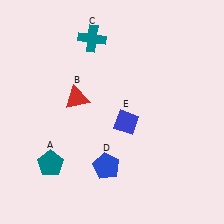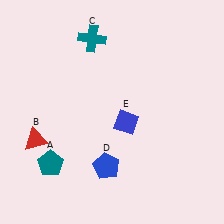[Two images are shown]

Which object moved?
The red triangle (B) moved down.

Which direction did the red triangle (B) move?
The red triangle (B) moved down.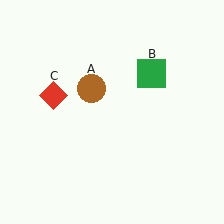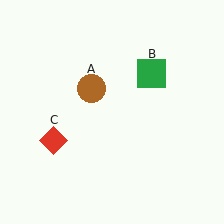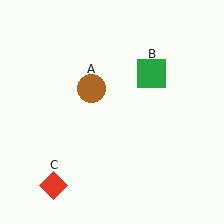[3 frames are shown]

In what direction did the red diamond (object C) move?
The red diamond (object C) moved down.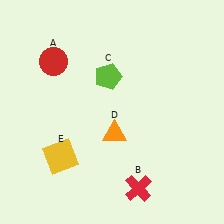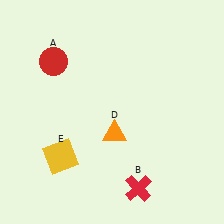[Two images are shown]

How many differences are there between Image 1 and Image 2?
There is 1 difference between the two images.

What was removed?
The lime pentagon (C) was removed in Image 2.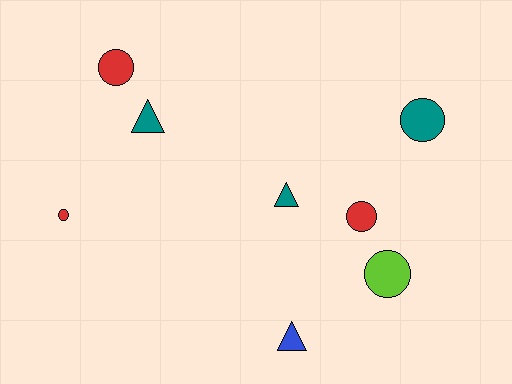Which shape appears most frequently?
Circle, with 5 objects.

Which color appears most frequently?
Red, with 3 objects.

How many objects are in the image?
There are 8 objects.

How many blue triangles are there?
There is 1 blue triangle.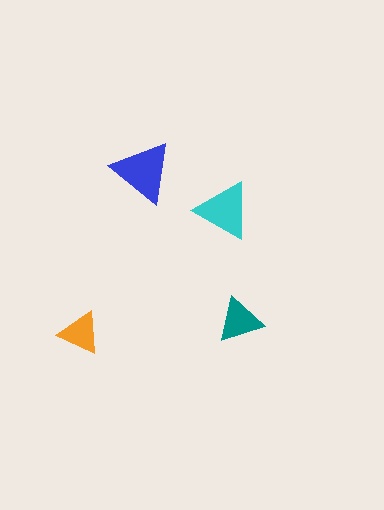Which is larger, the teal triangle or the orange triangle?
The teal one.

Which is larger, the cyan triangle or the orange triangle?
The cyan one.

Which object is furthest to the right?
The teal triangle is rightmost.